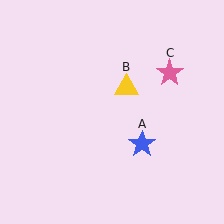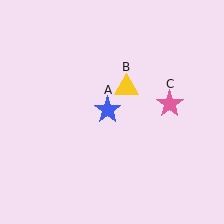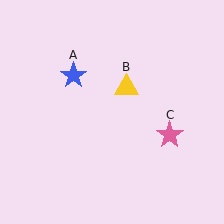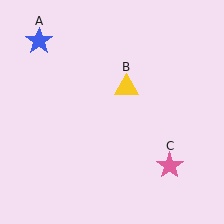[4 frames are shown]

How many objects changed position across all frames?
2 objects changed position: blue star (object A), pink star (object C).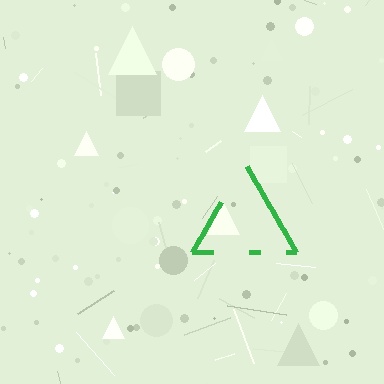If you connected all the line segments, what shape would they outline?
They would outline a triangle.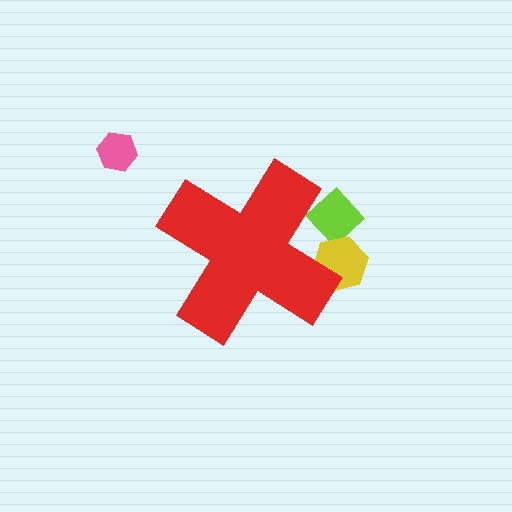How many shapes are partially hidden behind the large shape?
2 shapes are partially hidden.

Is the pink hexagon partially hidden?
No, the pink hexagon is fully visible.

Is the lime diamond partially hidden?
Yes, the lime diamond is partially hidden behind the red cross.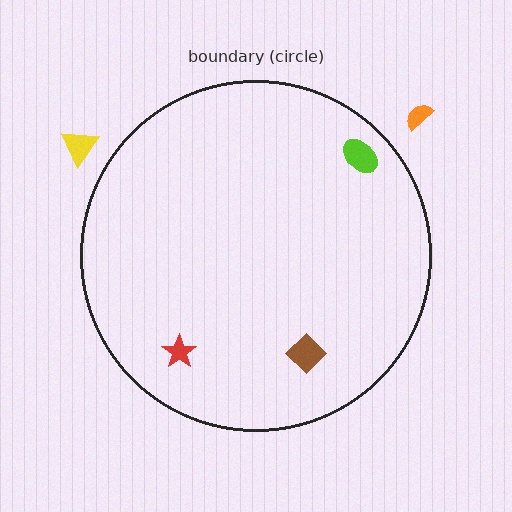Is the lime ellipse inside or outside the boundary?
Inside.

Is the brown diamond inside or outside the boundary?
Inside.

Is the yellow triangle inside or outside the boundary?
Outside.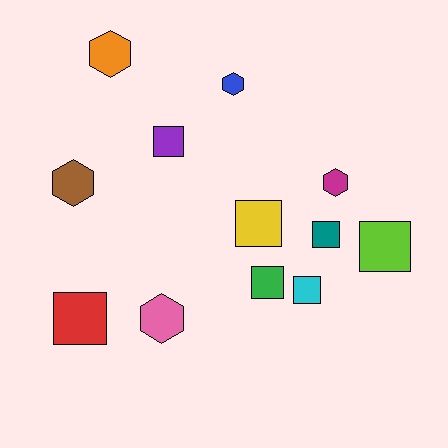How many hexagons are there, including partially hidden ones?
There are 5 hexagons.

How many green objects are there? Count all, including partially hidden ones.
There is 1 green object.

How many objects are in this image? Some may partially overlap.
There are 12 objects.